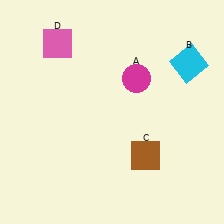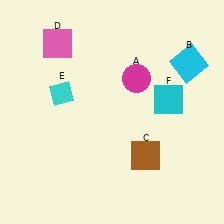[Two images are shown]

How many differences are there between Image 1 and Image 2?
There are 2 differences between the two images.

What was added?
A cyan diamond (E), a cyan square (F) were added in Image 2.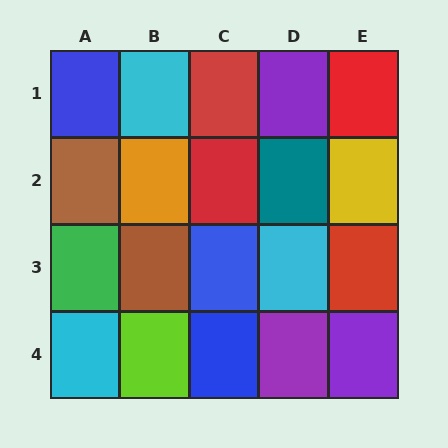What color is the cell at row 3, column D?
Cyan.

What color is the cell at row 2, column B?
Orange.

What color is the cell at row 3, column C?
Blue.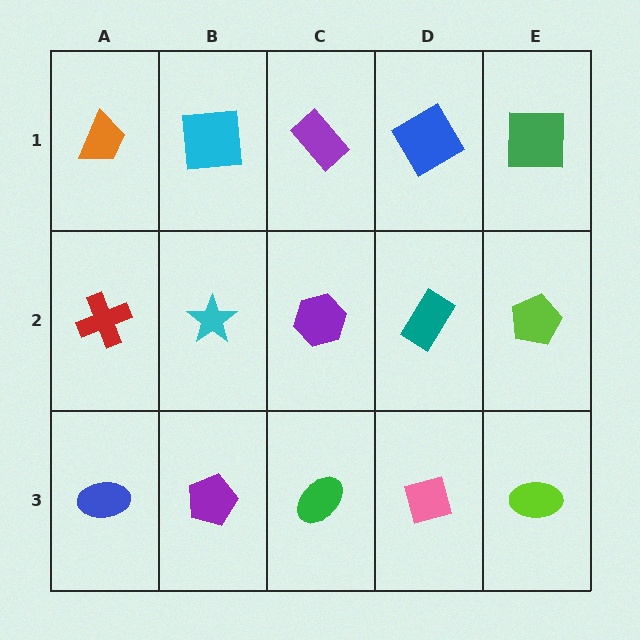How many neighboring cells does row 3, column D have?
3.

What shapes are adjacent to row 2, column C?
A purple rectangle (row 1, column C), a green ellipse (row 3, column C), a cyan star (row 2, column B), a teal rectangle (row 2, column D).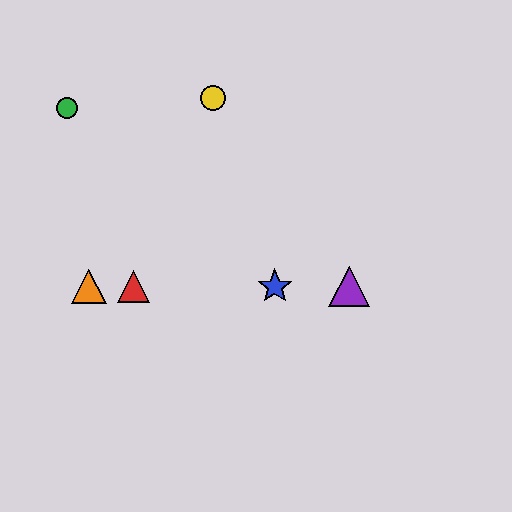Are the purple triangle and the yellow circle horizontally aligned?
No, the purple triangle is at y≈287 and the yellow circle is at y≈98.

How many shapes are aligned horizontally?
4 shapes (the red triangle, the blue star, the purple triangle, the orange triangle) are aligned horizontally.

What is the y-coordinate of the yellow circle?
The yellow circle is at y≈98.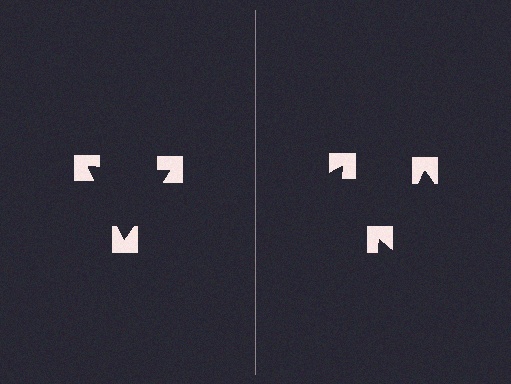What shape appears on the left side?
An illusory triangle.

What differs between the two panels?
The notched squares are positioned identically on both sides; only the wedge orientations differ. On the left they align to a triangle; on the right they are misaligned.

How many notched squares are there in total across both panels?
6 — 3 on each side.